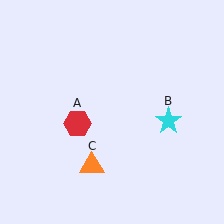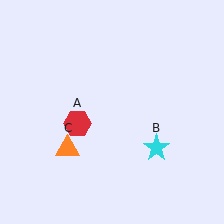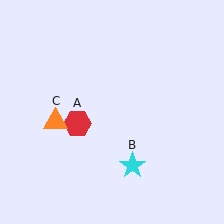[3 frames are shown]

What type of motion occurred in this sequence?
The cyan star (object B), orange triangle (object C) rotated clockwise around the center of the scene.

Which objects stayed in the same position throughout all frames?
Red hexagon (object A) remained stationary.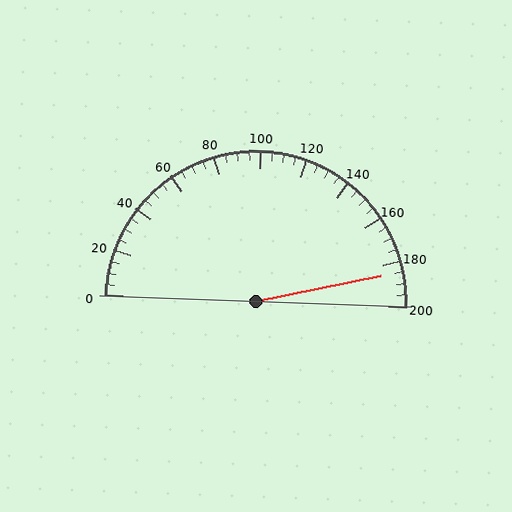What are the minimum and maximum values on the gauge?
The gauge ranges from 0 to 200.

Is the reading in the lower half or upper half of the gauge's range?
The reading is in the upper half of the range (0 to 200).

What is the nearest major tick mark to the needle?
The nearest major tick mark is 180.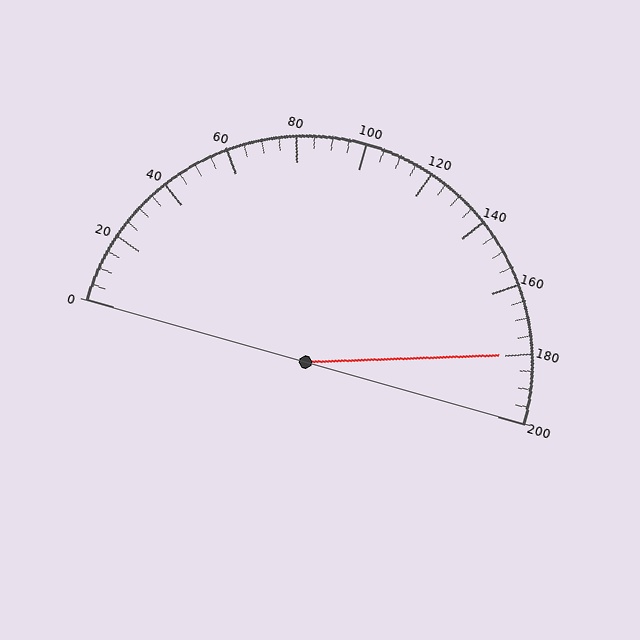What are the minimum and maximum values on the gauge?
The gauge ranges from 0 to 200.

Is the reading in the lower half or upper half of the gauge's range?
The reading is in the upper half of the range (0 to 200).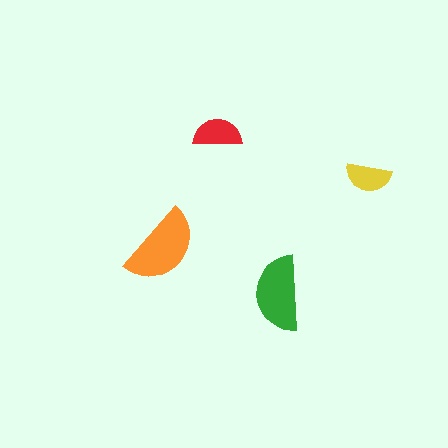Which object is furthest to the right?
The yellow semicircle is rightmost.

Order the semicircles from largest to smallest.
the orange one, the green one, the red one, the yellow one.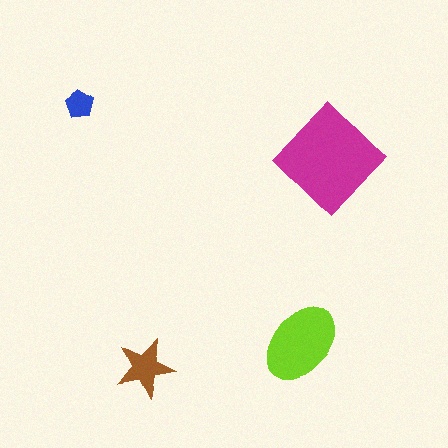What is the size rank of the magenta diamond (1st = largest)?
1st.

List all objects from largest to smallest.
The magenta diamond, the lime ellipse, the brown star, the blue pentagon.